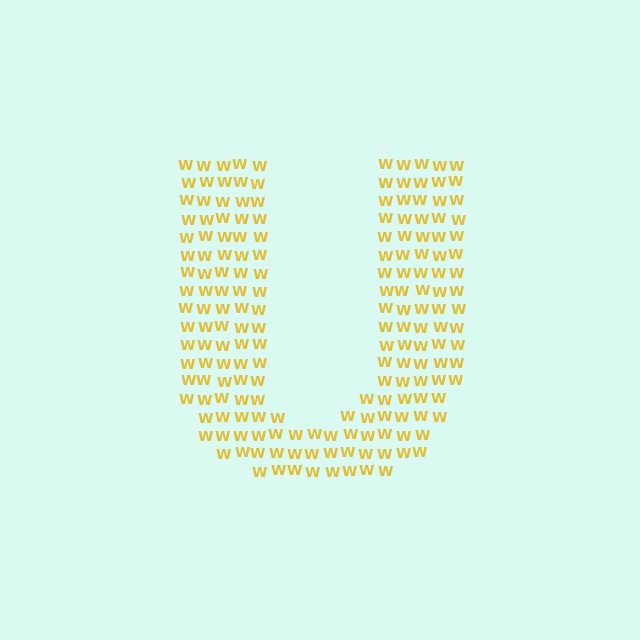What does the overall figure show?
The overall figure shows the letter U.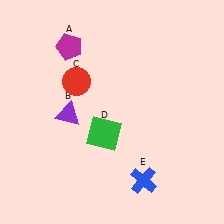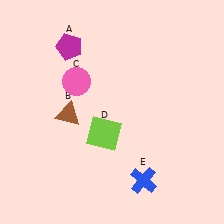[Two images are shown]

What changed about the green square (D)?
In Image 1, D is green. In Image 2, it changed to lime.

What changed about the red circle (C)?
In Image 1, C is red. In Image 2, it changed to pink.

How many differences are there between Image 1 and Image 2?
There are 3 differences between the two images.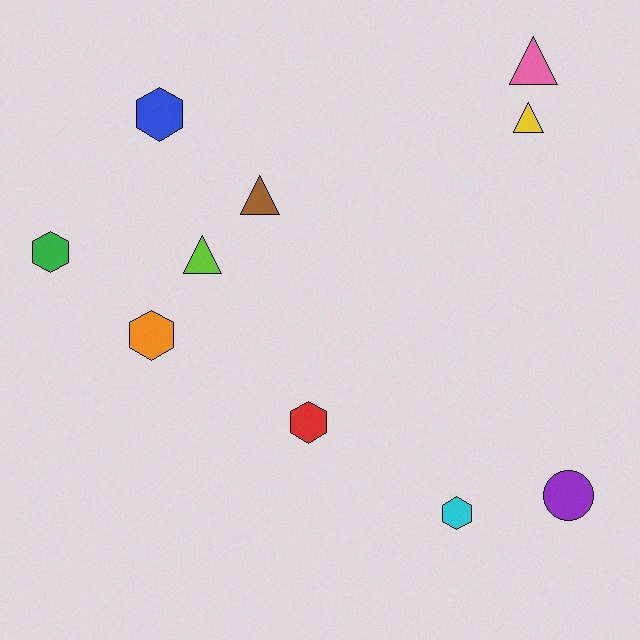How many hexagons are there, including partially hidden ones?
There are 5 hexagons.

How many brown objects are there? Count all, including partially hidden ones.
There is 1 brown object.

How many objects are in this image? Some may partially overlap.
There are 10 objects.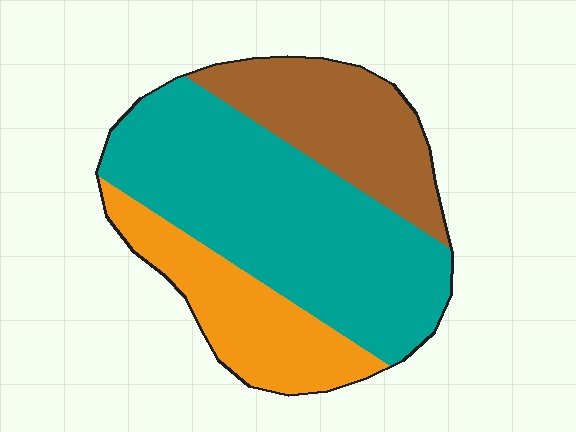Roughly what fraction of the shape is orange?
Orange takes up between a sixth and a third of the shape.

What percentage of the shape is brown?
Brown takes up about one quarter (1/4) of the shape.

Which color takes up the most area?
Teal, at roughly 55%.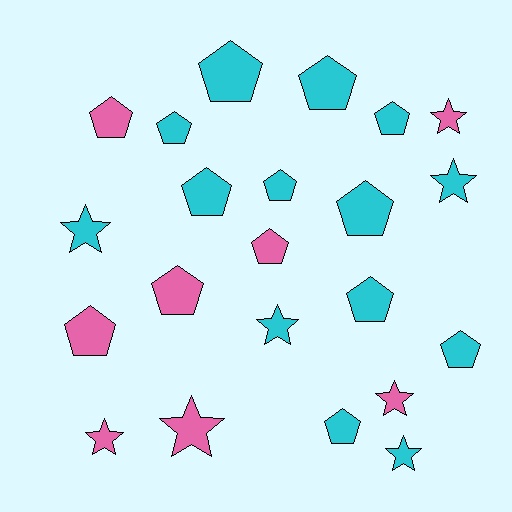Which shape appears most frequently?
Pentagon, with 14 objects.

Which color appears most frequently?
Cyan, with 14 objects.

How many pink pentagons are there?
There are 4 pink pentagons.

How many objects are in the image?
There are 22 objects.